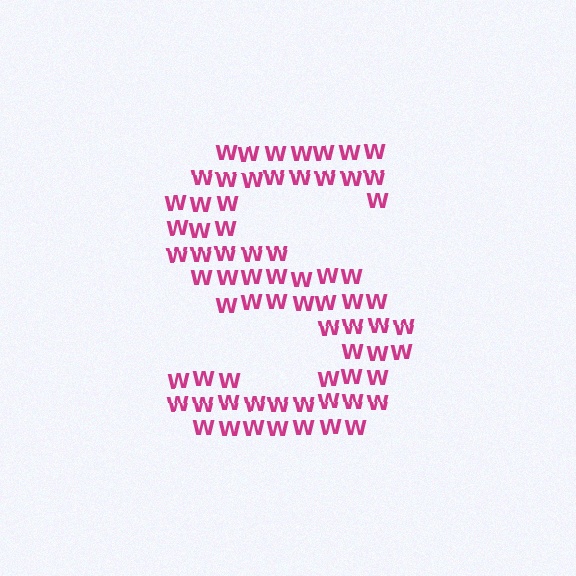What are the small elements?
The small elements are letter W's.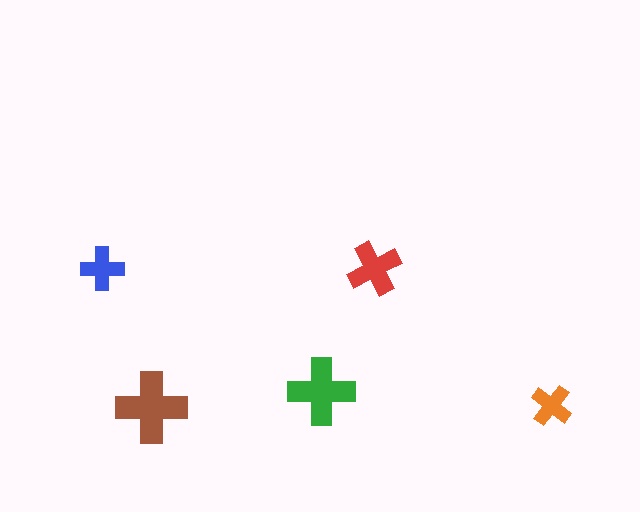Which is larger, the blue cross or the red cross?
The red one.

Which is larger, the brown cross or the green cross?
The brown one.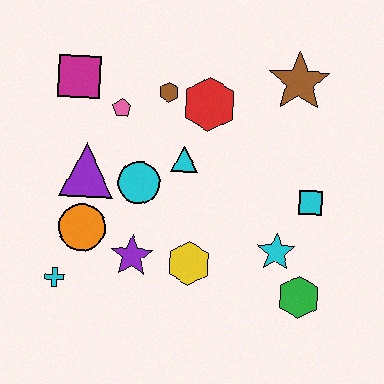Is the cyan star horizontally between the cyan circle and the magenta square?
No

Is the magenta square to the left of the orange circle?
Yes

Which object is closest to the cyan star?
The green hexagon is closest to the cyan star.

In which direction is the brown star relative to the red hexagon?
The brown star is to the right of the red hexagon.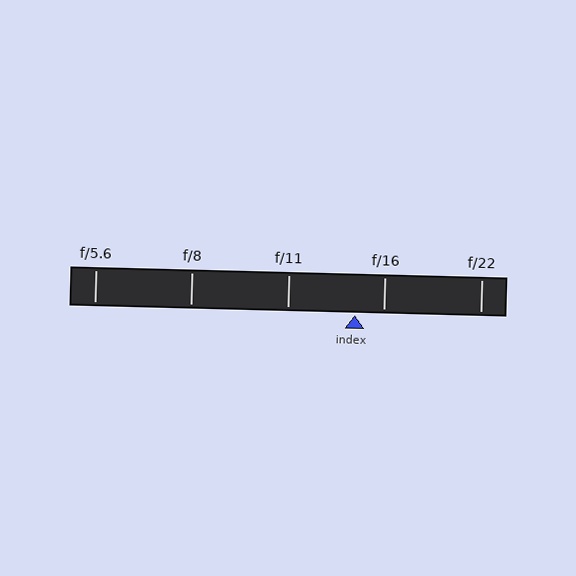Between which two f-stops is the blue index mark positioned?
The index mark is between f/11 and f/16.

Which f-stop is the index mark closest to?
The index mark is closest to f/16.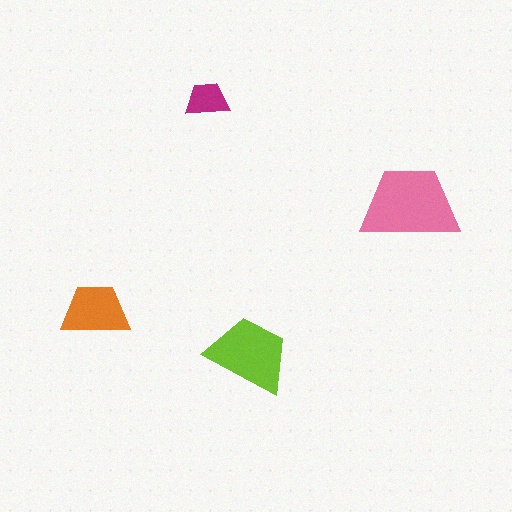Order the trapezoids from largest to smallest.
the pink one, the lime one, the orange one, the magenta one.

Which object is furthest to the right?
The pink trapezoid is rightmost.